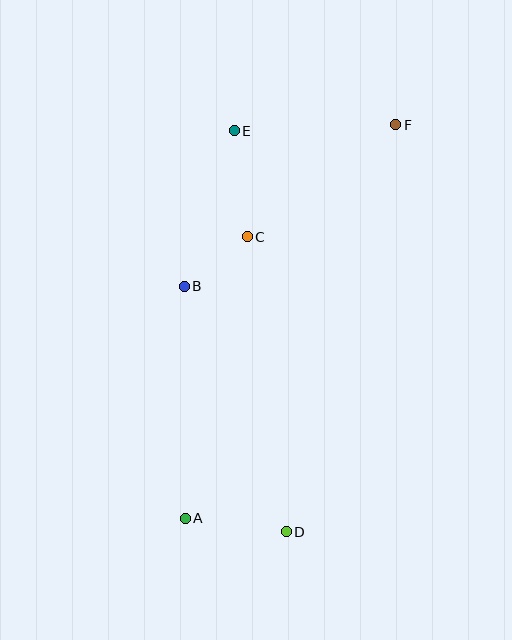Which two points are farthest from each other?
Points A and F are farthest from each other.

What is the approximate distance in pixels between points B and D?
The distance between B and D is approximately 266 pixels.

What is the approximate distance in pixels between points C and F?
The distance between C and F is approximately 186 pixels.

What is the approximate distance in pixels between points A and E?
The distance between A and E is approximately 391 pixels.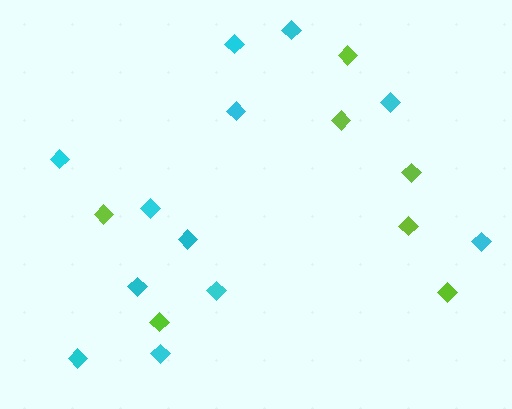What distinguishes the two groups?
There are 2 groups: one group of cyan diamonds (12) and one group of lime diamonds (7).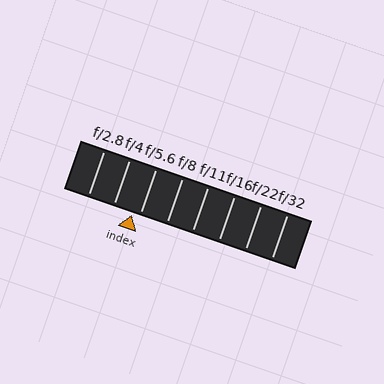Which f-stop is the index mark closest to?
The index mark is closest to f/5.6.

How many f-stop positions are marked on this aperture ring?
There are 8 f-stop positions marked.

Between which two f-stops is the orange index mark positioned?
The index mark is between f/4 and f/5.6.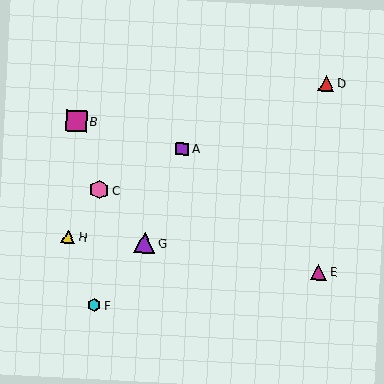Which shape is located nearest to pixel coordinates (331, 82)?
The red triangle (labeled D) at (326, 83) is nearest to that location.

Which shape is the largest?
The purple triangle (labeled G) is the largest.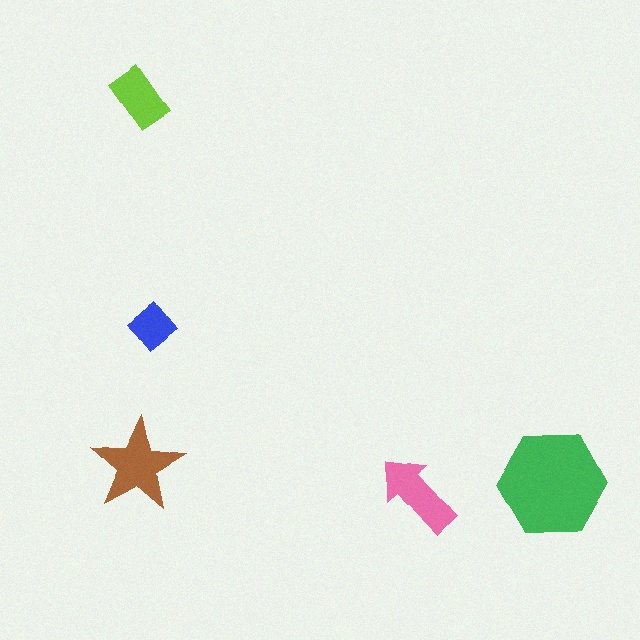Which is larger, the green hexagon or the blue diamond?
The green hexagon.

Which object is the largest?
The green hexagon.